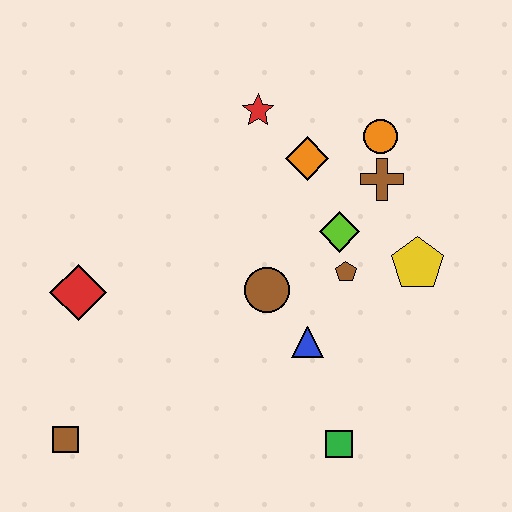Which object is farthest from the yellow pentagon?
The brown square is farthest from the yellow pentagon.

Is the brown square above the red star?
No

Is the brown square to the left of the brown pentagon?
Yes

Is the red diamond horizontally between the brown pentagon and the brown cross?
No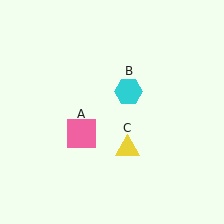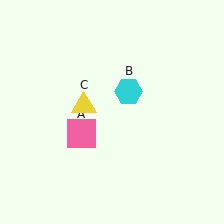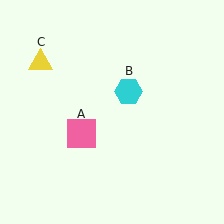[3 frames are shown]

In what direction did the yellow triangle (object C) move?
The yellow triangle (object C) moved up and to the left.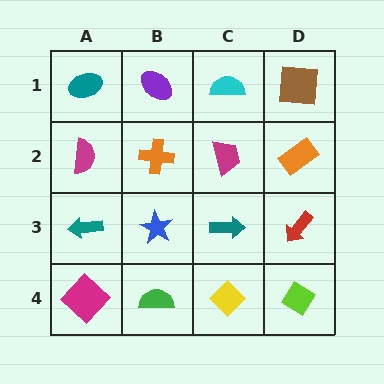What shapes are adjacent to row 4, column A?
A teal arrow (row 3, column A), a green semicircle (row 4, column B).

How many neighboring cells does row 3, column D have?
3.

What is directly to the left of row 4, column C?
A green semicircle.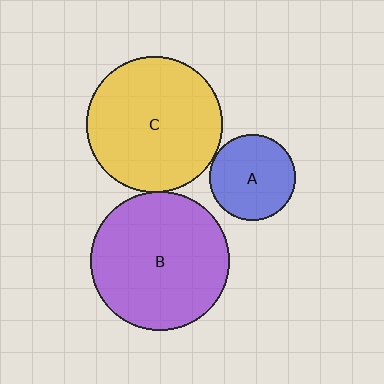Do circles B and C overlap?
Yes.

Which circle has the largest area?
Circle B (purple).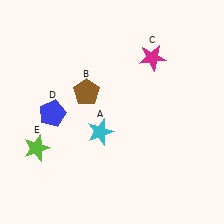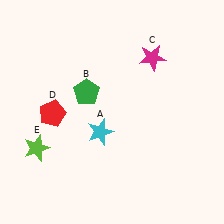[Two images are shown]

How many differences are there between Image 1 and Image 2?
There are 2 differences between the two images.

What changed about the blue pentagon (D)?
In Image 1, D is blue. In Image 2, it changed to red.